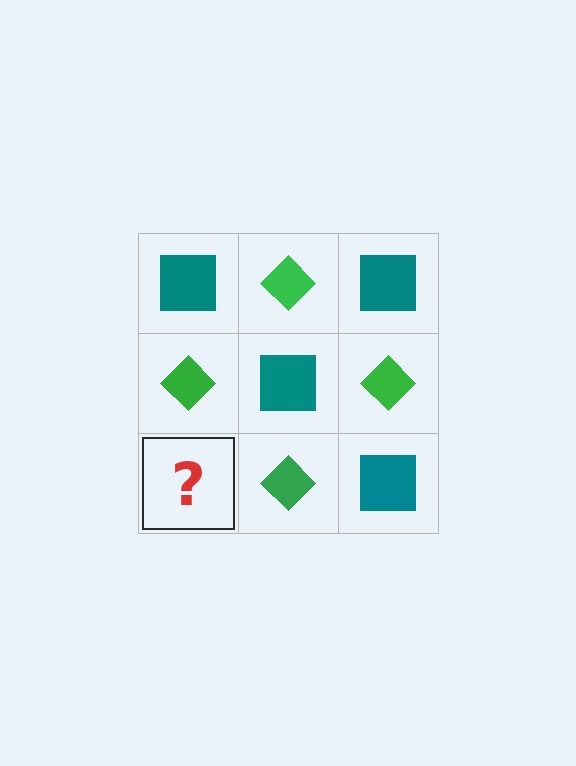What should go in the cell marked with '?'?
The missing cell should contain a teal square.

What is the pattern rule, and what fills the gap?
The rule is that it alternates teal square and green diamond in a checkerboard pattern. The gap should be filled with a teal square.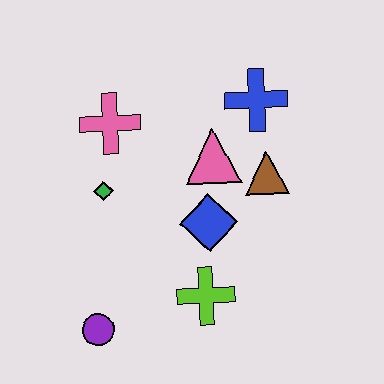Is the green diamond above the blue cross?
No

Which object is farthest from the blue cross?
The purple circle is farthest from the blue cross.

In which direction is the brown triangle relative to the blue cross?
The brown triangle is below the blue cross.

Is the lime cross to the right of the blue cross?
No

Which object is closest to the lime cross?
The blue diamond is closest to the lime cross.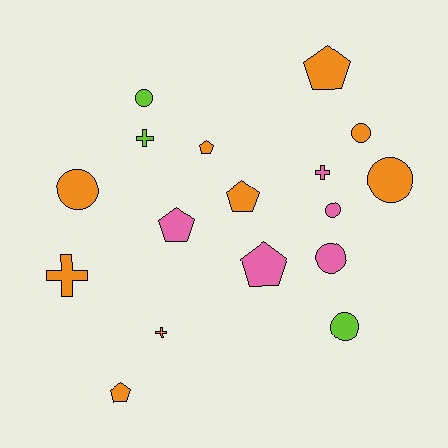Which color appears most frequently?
Orange, with 9 objects.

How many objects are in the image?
There are 17 objects.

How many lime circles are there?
There are 2 lime circles.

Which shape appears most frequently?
Circle, with 7 objects.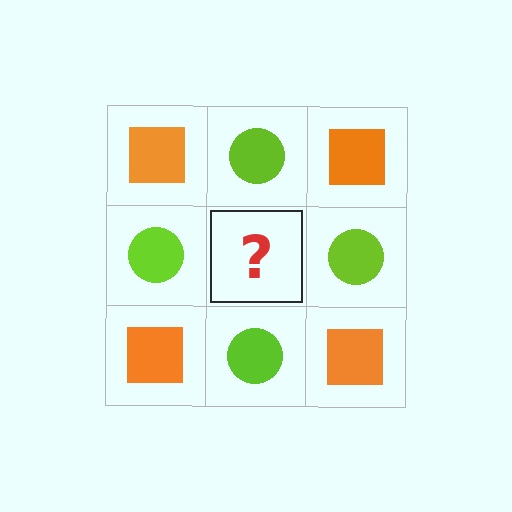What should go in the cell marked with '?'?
The missing cell should contain an orange square.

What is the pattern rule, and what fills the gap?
The rule is that it alternates orange square and lime circle in a checkerboard pattern. The gap should be filled with an orange square.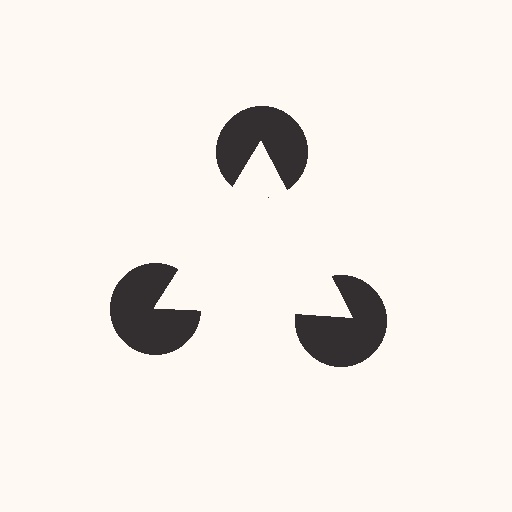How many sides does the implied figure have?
3 sides.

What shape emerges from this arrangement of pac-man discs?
An illusory triangle — its edges are inferred from the aligned wedge cuts in the pac-man discs, not physically drawn.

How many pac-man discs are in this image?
There are 3 — one at each vertex of the illusory triangle.